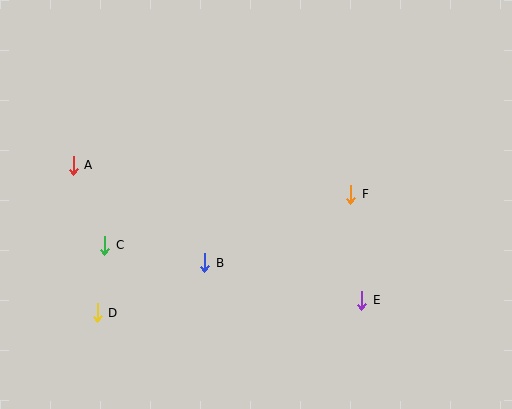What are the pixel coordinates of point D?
Point D is at (97, 313).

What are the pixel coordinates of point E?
Point E is at (362, 300).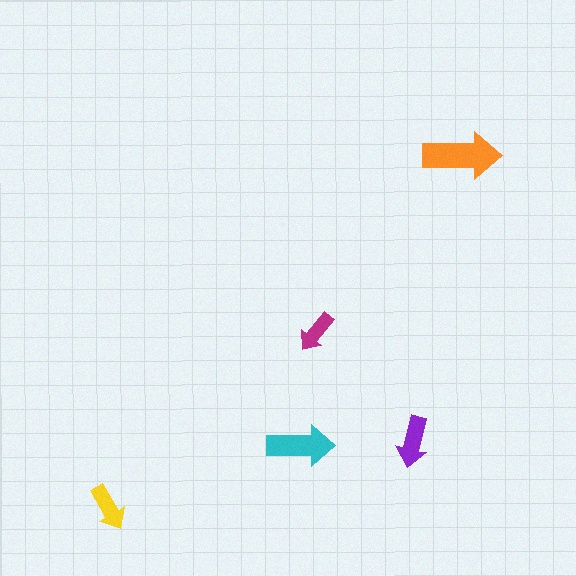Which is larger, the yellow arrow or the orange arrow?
The orange one.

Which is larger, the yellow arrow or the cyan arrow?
The cyan one.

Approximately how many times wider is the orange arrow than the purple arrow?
About 1.5 times wider.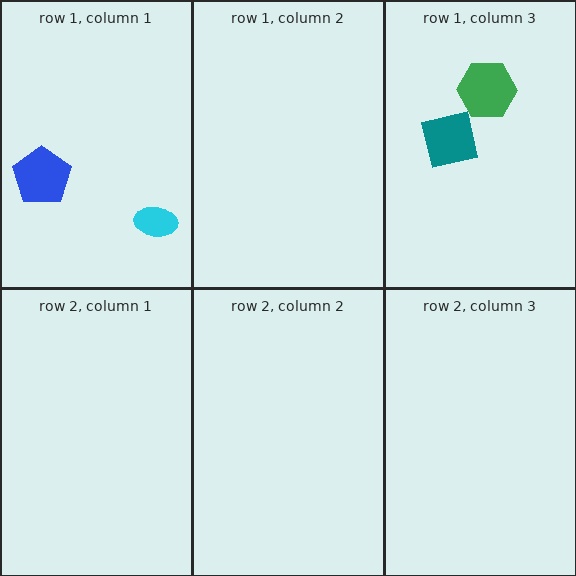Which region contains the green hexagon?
The row 1, column 3 region.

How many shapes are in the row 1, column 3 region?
2.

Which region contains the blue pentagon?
The row 1, column 1 region.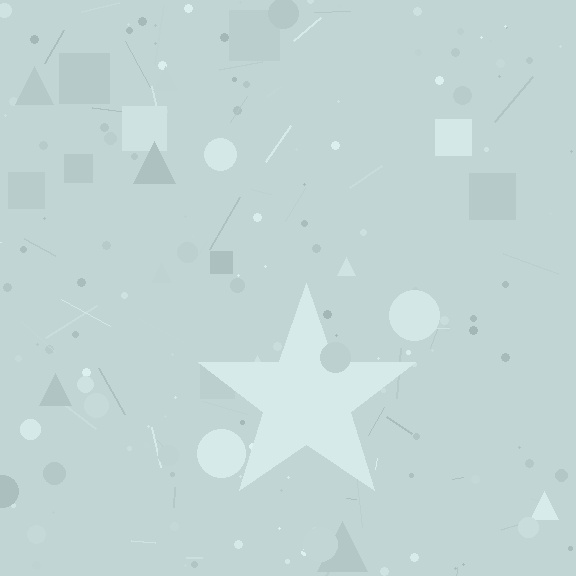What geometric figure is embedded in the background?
A star is embedded in the background.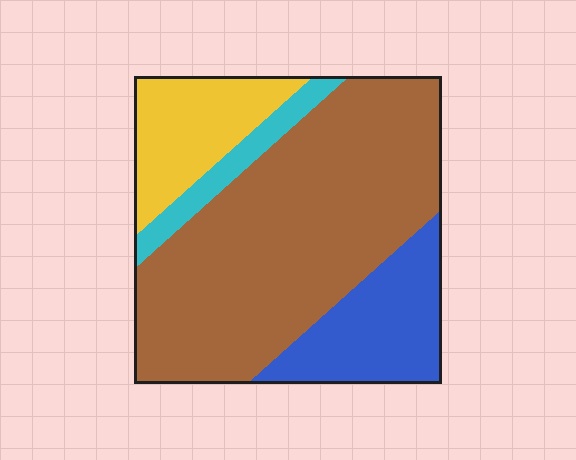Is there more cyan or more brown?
Brown.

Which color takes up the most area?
Brown, at roughly 60%.